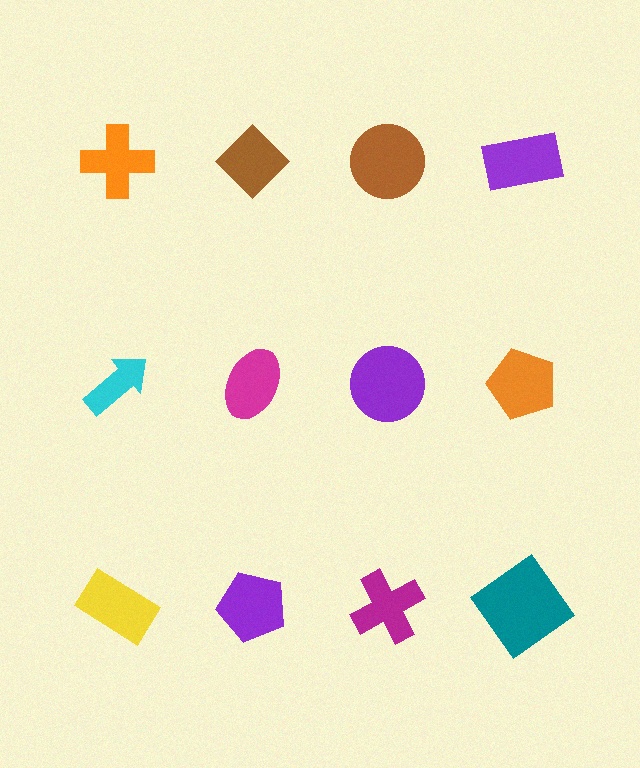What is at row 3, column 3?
A magenta cross.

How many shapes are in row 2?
4 shapes.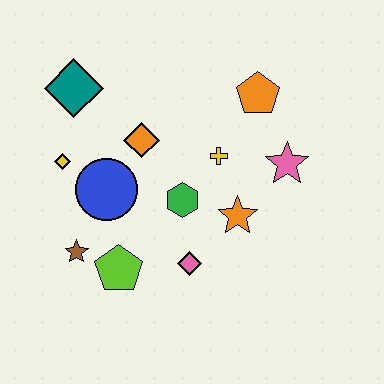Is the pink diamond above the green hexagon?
No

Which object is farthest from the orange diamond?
The pink star is farthest from the orange diamond.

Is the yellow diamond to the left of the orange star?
Yes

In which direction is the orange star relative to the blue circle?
The orange star is to the right of the blue circle.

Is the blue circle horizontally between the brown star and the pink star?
Yes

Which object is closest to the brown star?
The lime pentagon is closest to the brown star.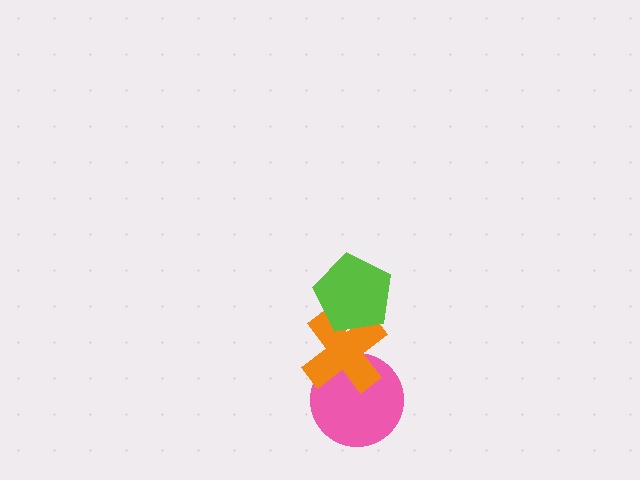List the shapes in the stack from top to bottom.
From top to bottom: the lime pentagon, the orange cross, the pink circle.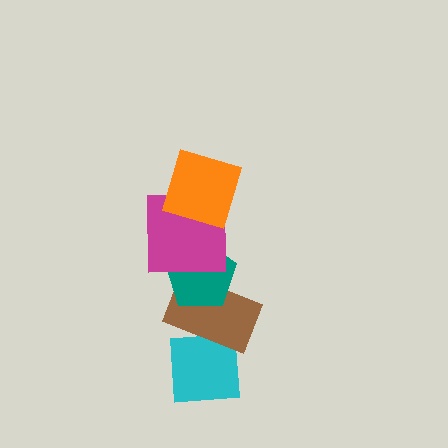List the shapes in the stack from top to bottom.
From top to bottom: the orange square, the magenta square, the teal pentagon, the brown rectangle, the cyan square.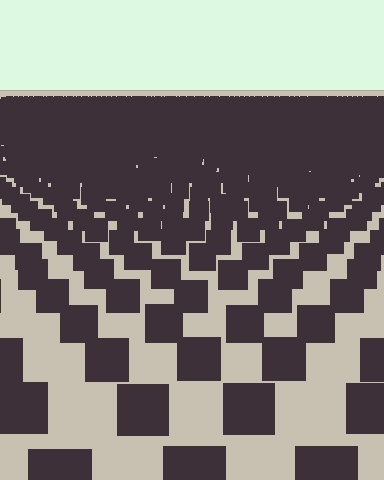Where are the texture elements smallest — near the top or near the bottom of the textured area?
Near the top.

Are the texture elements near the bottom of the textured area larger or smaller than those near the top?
Larger. Near the bottom, elements are closer to the viewer and appear at a bigger on-screen size.